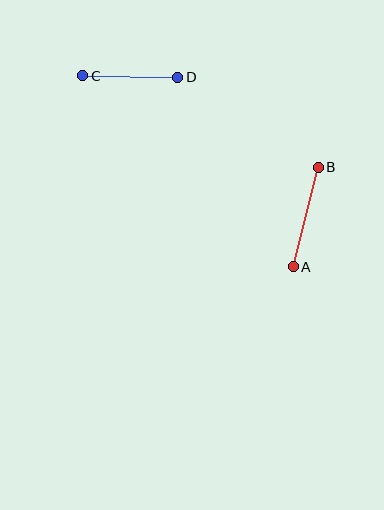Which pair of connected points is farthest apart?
Points A and B are farthest apart.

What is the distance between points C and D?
The distance is approximately 95 pixels.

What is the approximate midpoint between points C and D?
The midpoint is at approximately (130, 77) pixels.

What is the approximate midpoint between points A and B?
The midpoint is at approximately (306, 217) pixels.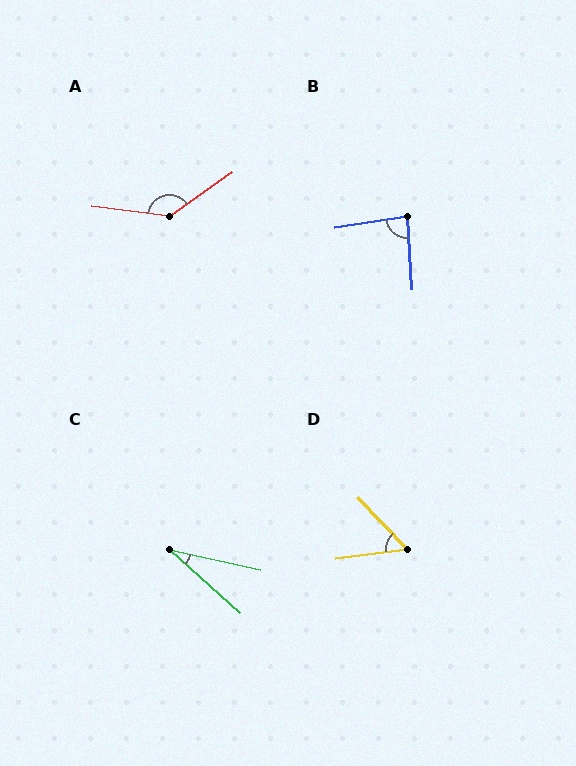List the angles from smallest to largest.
C (30°), D (54°), B (85°), A (137°).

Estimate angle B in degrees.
Approximately 85 degrees.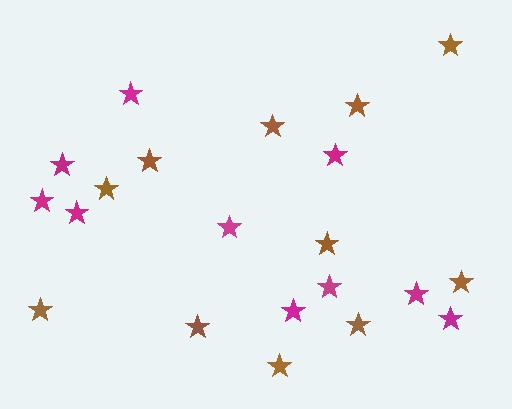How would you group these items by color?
There are 2 groups: one group of brown stars (11) and one group of magenta stars (10).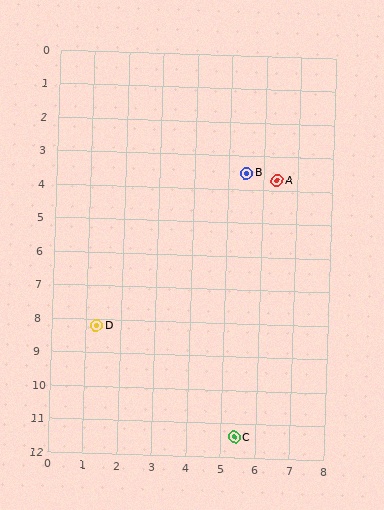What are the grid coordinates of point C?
Point C is at approximately (5.4, 11.4).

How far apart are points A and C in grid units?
Points A and C are about 7.8 grid units apart.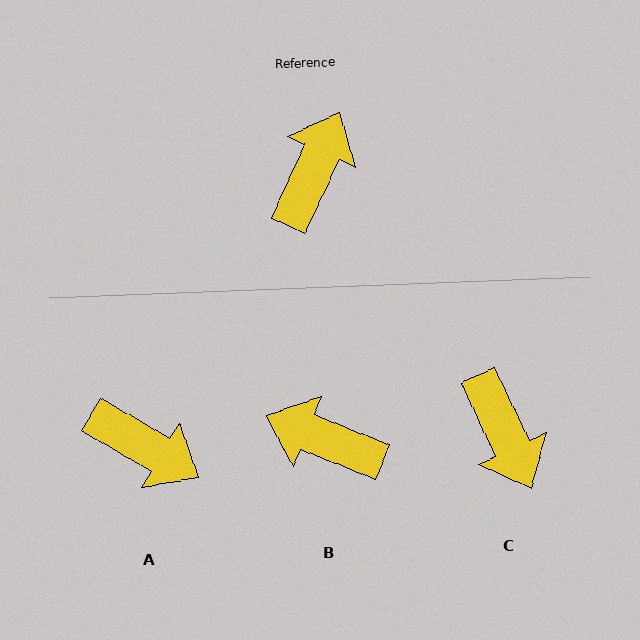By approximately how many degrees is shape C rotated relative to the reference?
Approximately 130 degrees clockwise.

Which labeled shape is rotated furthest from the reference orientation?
C, about 130 degrees away.